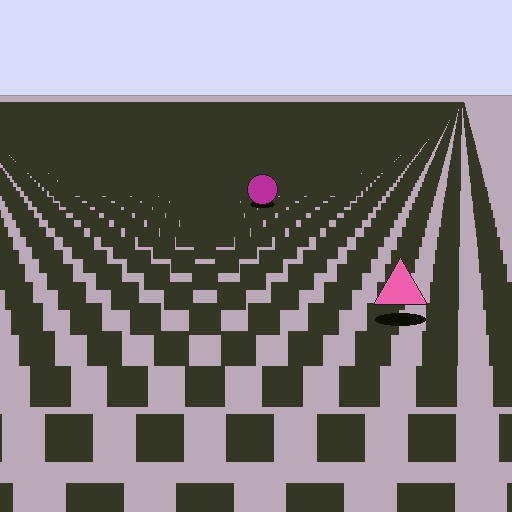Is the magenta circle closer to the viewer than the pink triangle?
No. The pink triangle is closer — you can tell from the texture gradient: the ground texture is coarser near it.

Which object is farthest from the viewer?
The magenta circle is farthest from the viewer. It appears smaller and the ground texture around it is denser.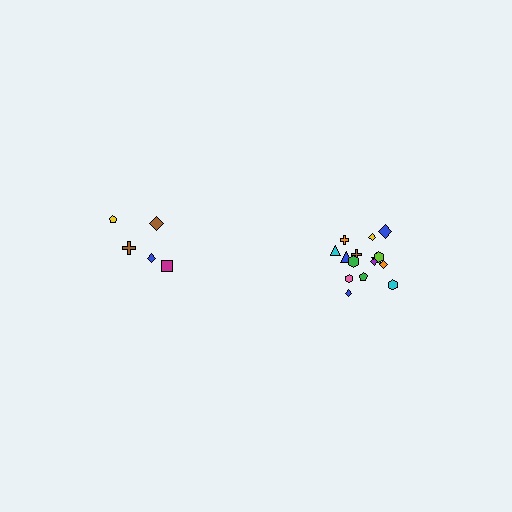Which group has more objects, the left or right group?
The right group.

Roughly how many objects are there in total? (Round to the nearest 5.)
Roughly 20 objects in total.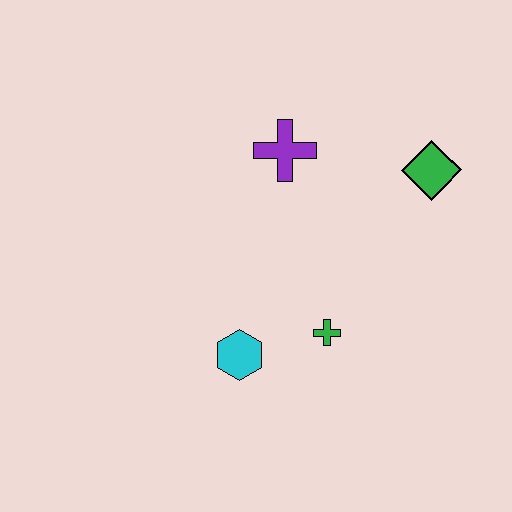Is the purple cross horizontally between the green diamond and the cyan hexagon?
Yes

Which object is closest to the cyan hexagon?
The green cross is closest to the cyan hexagon.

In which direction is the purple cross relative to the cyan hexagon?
The purple cross is above the cyan hexagon.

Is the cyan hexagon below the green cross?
Yes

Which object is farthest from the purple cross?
The cyan hexagon is farthest from the purple cross.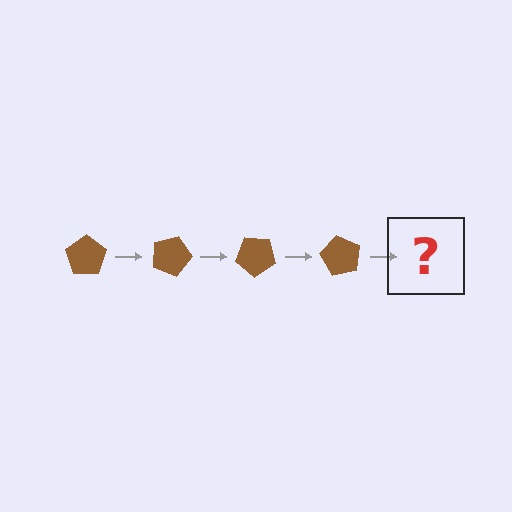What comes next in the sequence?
The next element should be a brown pentagon rotated 80 degrees.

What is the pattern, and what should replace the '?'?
The pattern is that the pentagon rotates 20 degrees each step. The '?' should be a brown pentagon rotated 80 degrees.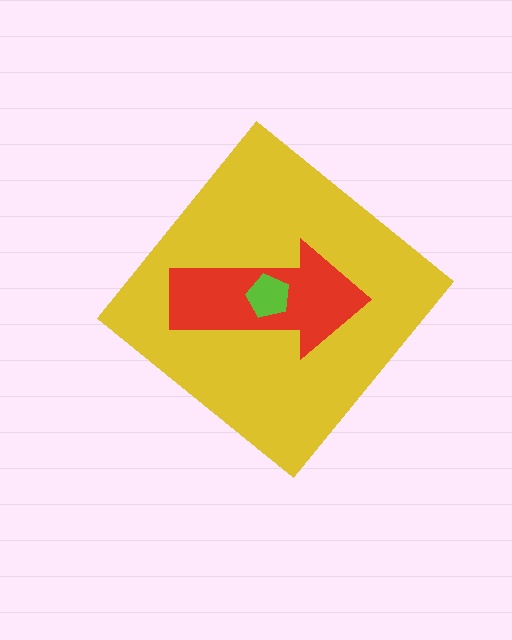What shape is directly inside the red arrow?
The lime pentagon.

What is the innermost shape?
The lime pentagon.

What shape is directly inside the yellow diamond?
The red arrow.